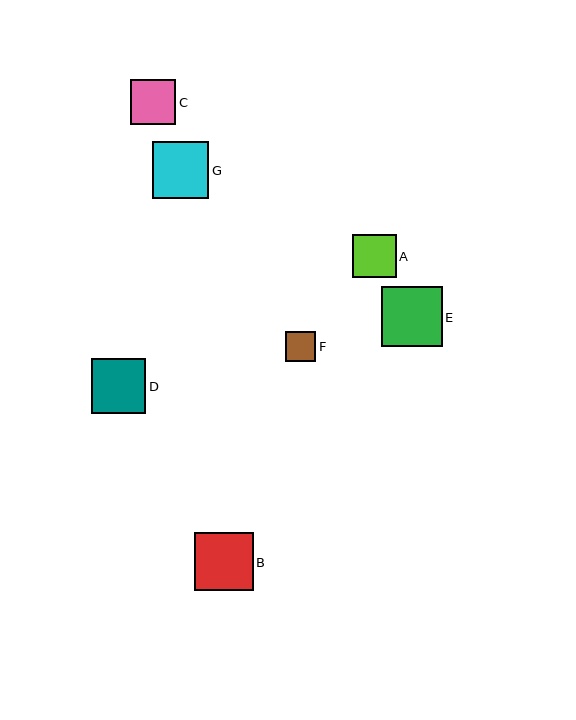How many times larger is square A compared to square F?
Square A is approximately 1.4 times the size of square F.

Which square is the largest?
Square E is the largest with a size of approximately 61 pixels.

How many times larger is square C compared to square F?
Square C is approximately 1.5 times the size of square F.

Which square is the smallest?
Square F is the smallest with a size of approximately 30 pixels.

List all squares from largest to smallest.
From largest to smallest: E, B, G, D, C, A, F.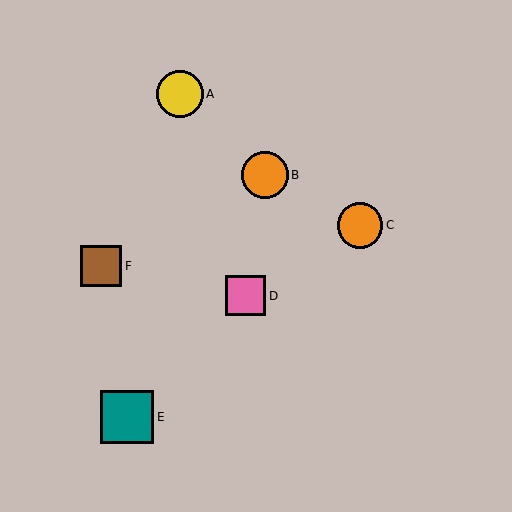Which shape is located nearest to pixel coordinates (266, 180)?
The orange circle (labeled B) at (265, 175) is nearest to that location.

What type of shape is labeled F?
Shape F is a brown square.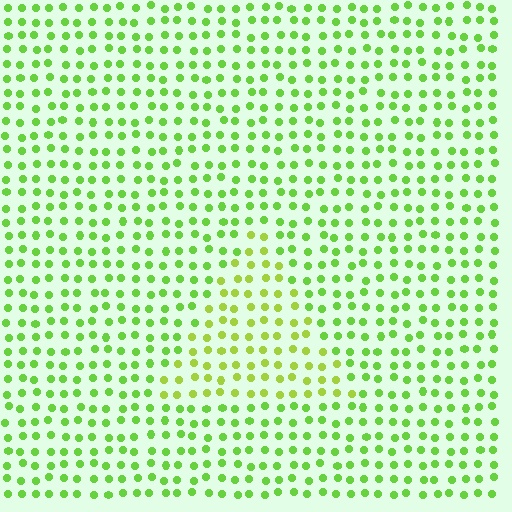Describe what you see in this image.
The image is filled with small lime elements in a uniform arrangement. A triangle-shaped region is visible where the elements are tinted to a slightly different hue, forming a subtle color boundary.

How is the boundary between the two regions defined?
The boundary is defined purely by a slight shift in hue (about 24 degrees). Spacing, size, and orientation are identical on both sides.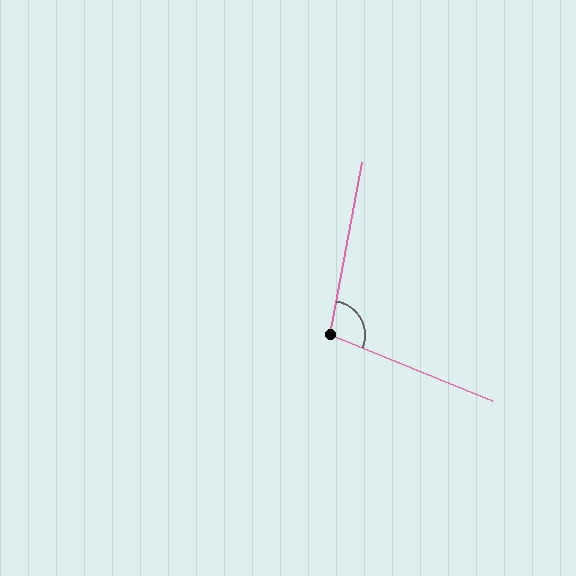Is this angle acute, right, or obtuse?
It is obtuse.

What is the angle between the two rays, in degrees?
Approximately 101 degrees.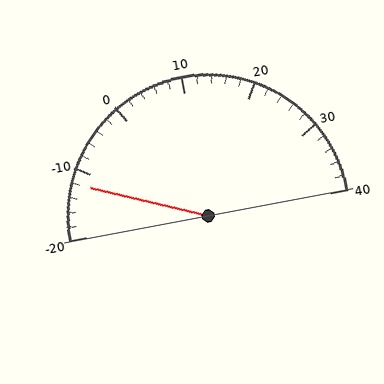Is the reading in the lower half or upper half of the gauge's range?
The reading is in the lower half of the range (-20 to 40).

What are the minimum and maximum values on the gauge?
The gauge ranges from -20 to 40.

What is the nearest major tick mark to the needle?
The nearest major tick mark is -10.